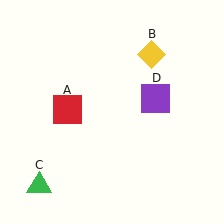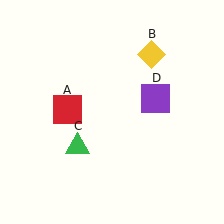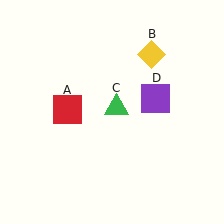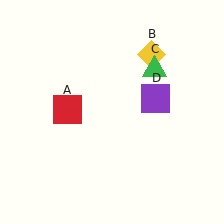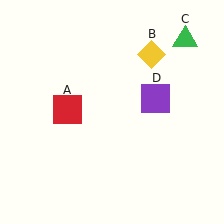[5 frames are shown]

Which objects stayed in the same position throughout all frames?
Red square (object A) and yellow diamond (object B) and purple square (object D) remained stationary.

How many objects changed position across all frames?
1 object changed position: green triangle (object C).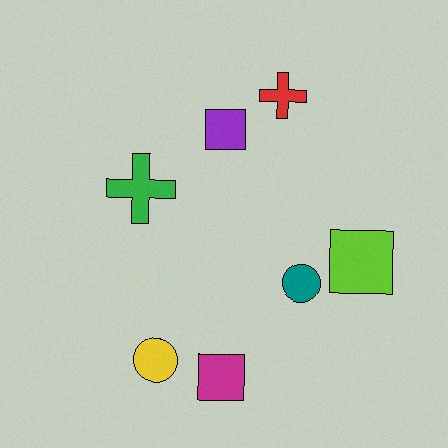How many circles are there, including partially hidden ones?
There are 2 circles.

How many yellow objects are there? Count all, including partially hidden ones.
There is 1 yellow object.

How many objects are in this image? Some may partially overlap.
There are 7 objects.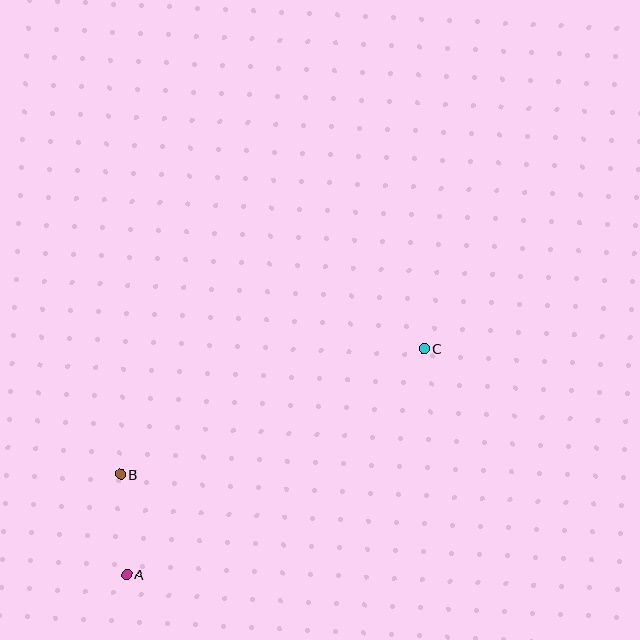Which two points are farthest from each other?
Points A and C are farthest from each other.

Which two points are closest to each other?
Points A and B are closest to each other.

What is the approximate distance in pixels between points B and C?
The distance between B and C is approximately 329 pixels.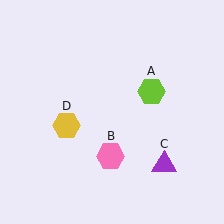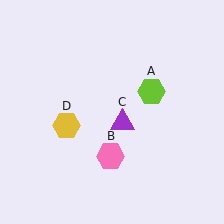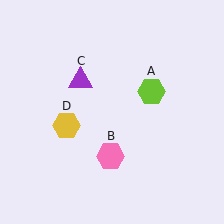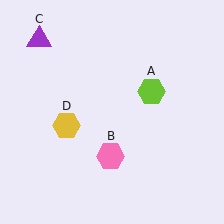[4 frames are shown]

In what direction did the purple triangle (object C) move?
The purple triangle (object C) moved up and to the left.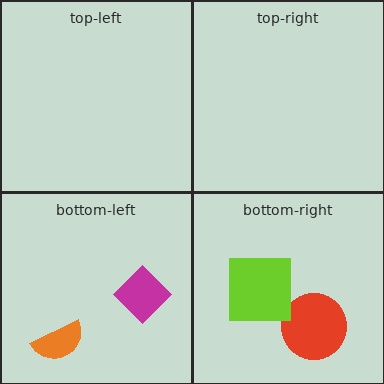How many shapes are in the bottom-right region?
2.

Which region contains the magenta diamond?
The bottom-left region.